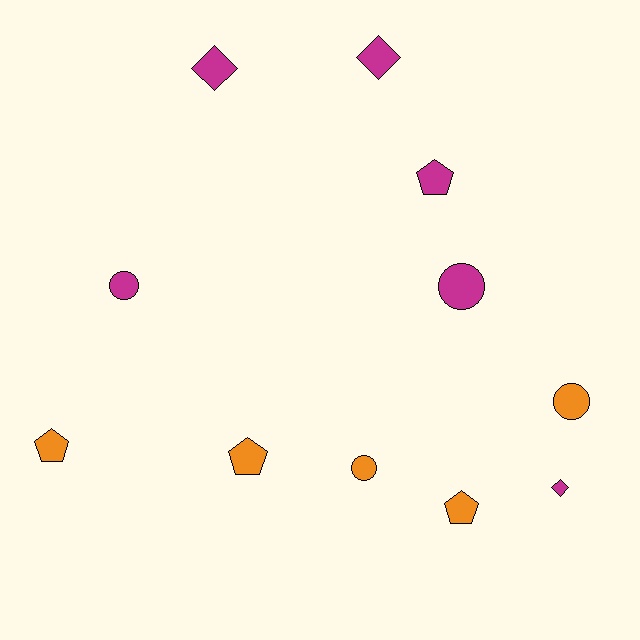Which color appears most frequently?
Magenta, with 6 objects.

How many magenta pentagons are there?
There is 1 magenta pentagon.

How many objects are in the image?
There are 11 objects.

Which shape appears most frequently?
Circle, with 4 objects.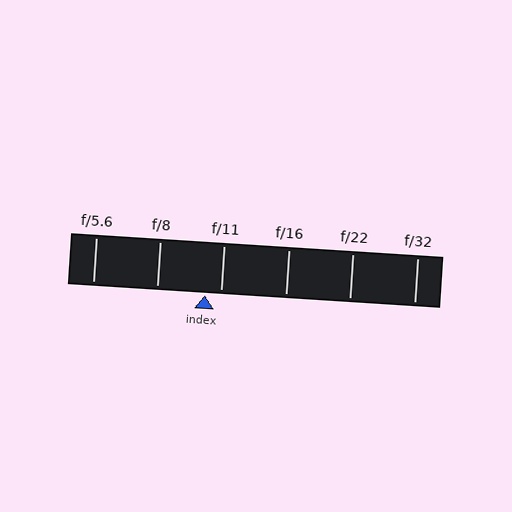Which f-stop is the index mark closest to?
The index mark is closest to f/11.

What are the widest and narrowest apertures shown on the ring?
The widest aperture shown is f/5.6 and the narrowest is f/32.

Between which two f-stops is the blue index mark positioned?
The index mark is between f/8 and f/11.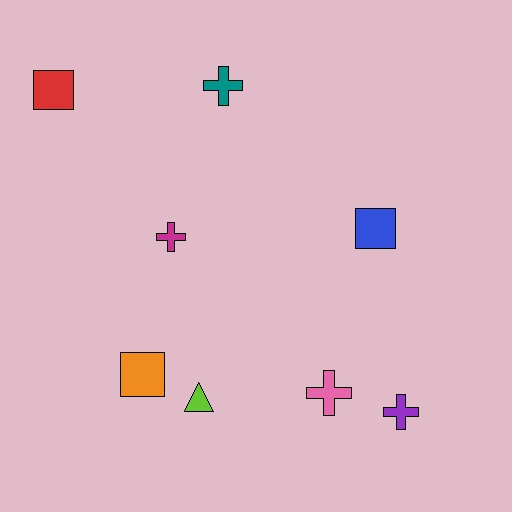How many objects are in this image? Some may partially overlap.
There are 8 objects.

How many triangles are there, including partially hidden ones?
There is 1 triangle.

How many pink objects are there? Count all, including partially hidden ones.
There is 1 pink object.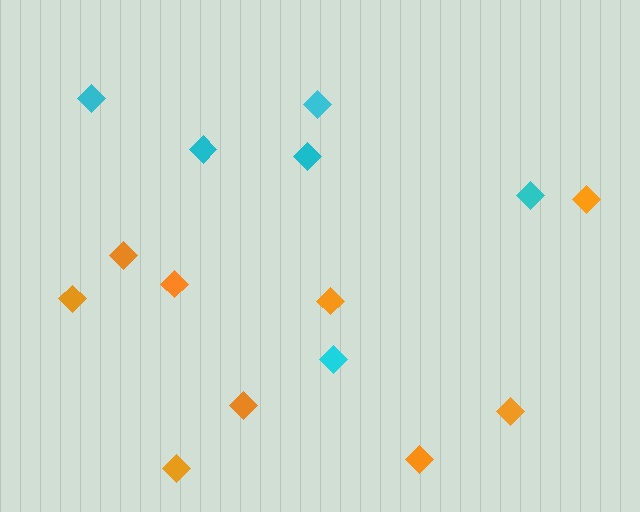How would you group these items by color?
There are 2 groups: one group of orange diamonds (9) and one group of cyan diamonds (6).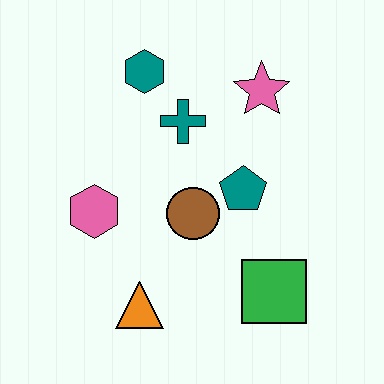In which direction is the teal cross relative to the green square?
The teal cross is above the green square.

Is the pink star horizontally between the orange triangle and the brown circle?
No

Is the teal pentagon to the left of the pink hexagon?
No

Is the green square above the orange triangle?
Yes